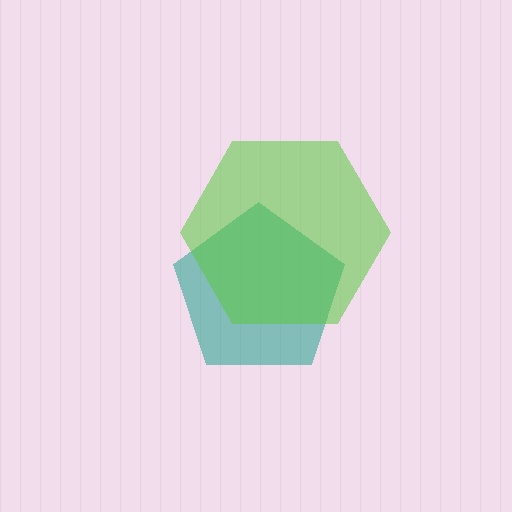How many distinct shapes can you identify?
There are 2 distinct shapes: a teal pentagon, a lime hexagon.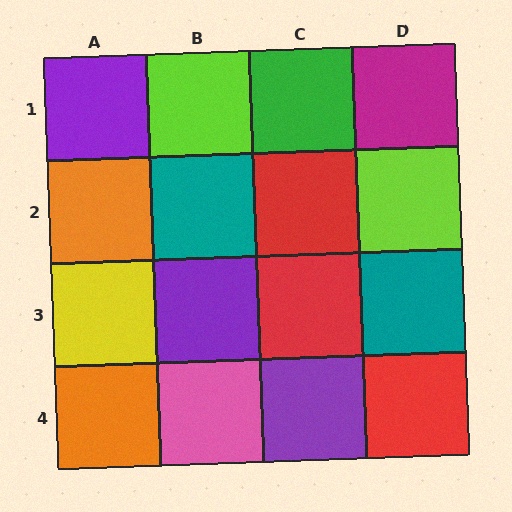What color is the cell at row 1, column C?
Green.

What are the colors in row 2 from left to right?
Orange, teal, red, lime.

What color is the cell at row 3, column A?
Yellow.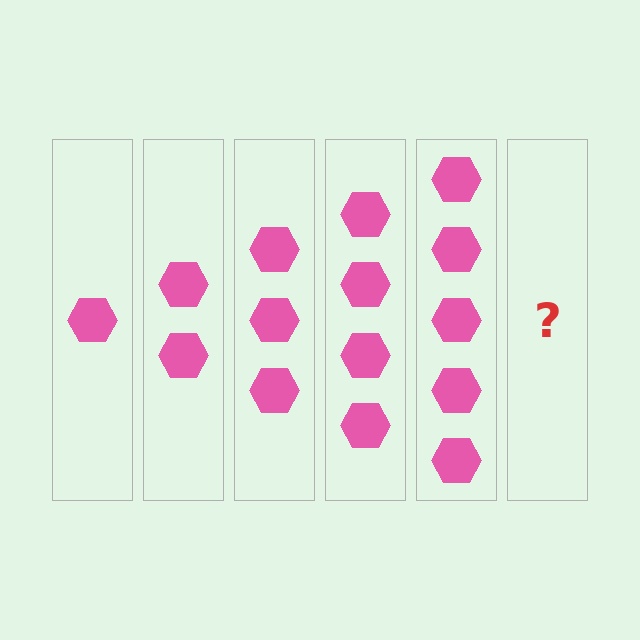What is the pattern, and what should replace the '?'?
The pattern is that each step adds one more hexagon. The '?' should be 6 hexagons.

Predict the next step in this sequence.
The next step is 6 hexagons.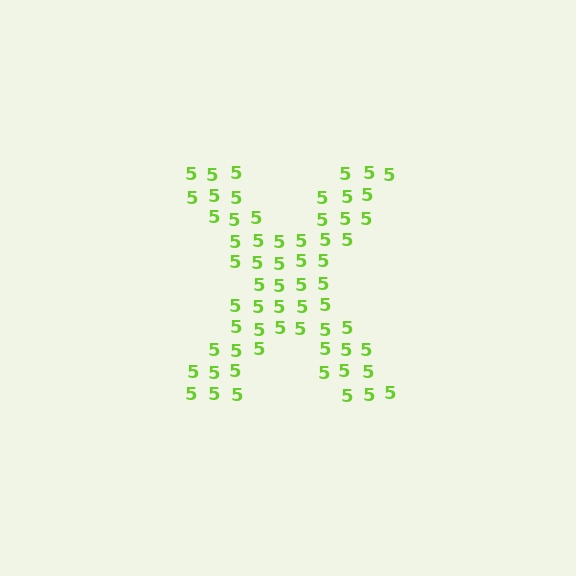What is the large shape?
The large shape is the letter X.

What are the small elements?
The small elements are digit 5's.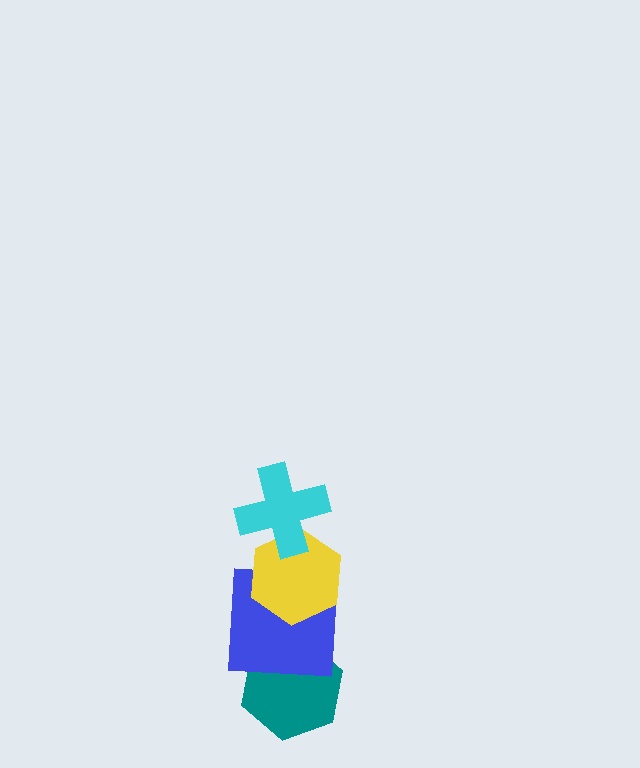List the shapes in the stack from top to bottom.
From top to bottom: the cyan cross, the yellow hexagon, the blue square, the teal hexagon.